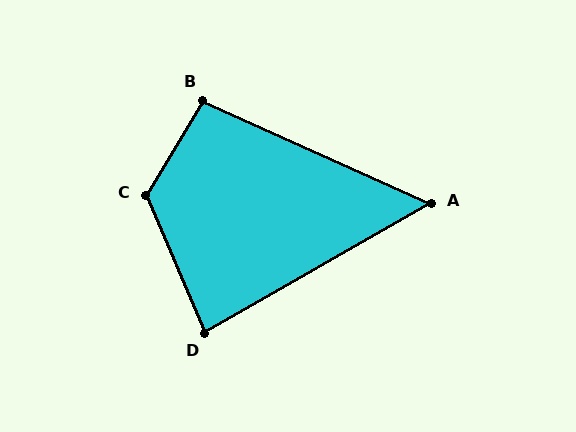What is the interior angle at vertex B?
Approximately 97 degrees (obtuse).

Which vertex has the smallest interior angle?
A, at approximately 54 degrees.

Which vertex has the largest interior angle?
C, at approximately 126 degrees.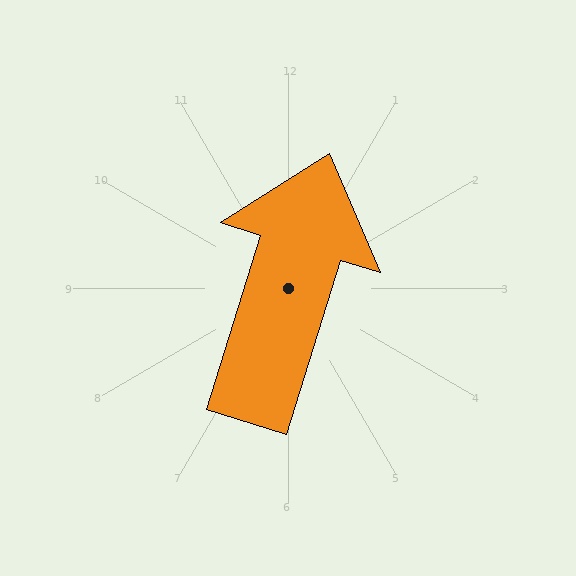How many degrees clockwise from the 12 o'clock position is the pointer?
Approximately 17 degrees.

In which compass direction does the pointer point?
North.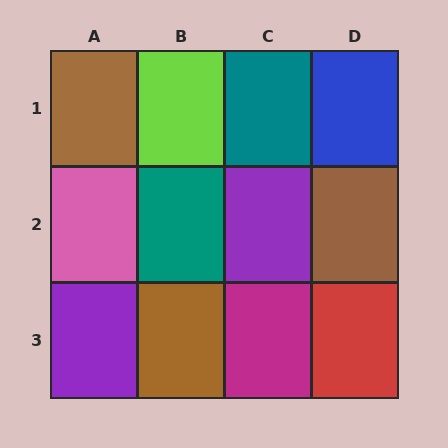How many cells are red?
1 cell is red.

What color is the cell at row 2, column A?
Pink.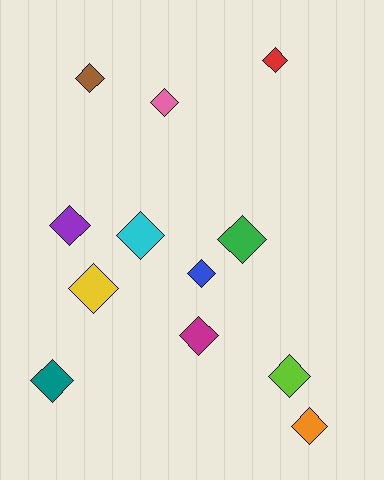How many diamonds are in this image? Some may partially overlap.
There are 12 diamonds.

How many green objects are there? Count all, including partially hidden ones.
There is 1 green object.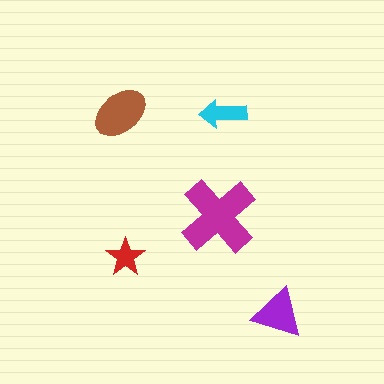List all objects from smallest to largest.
The red star, the cyan arrow, the purple triangle, the brown ellipse, the magenta cross.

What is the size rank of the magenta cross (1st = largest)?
1st.